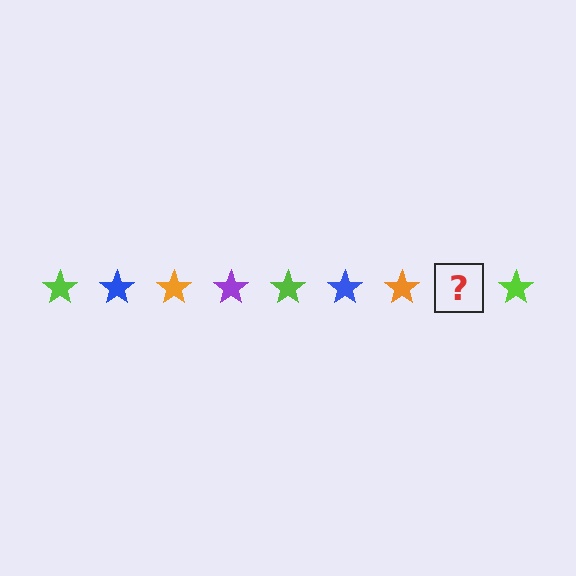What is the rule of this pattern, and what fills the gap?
The rule is that the pattern cycles through lime, blue, orange, purple stars. The gap should be filled with a purple star.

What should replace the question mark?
The question mark should be replaced with a purple star.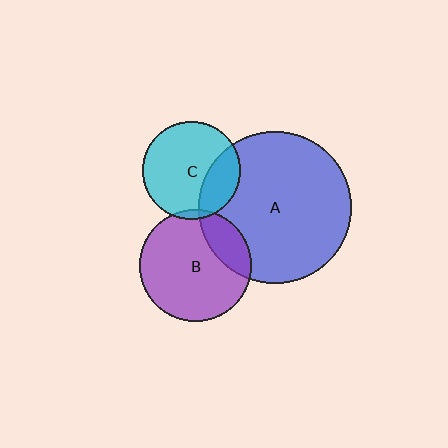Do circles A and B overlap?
Yes.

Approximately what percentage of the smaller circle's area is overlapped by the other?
Approximately 20%.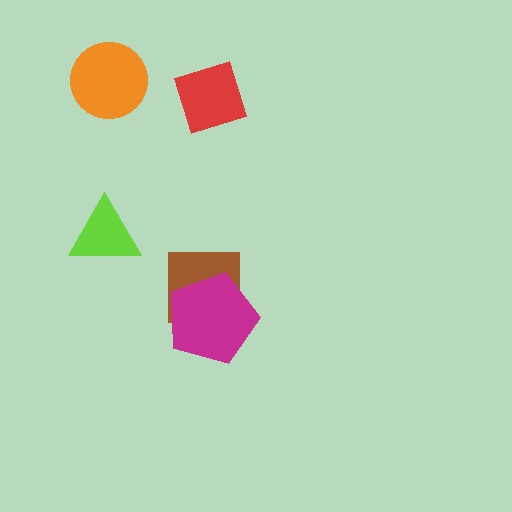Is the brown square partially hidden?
Yes, it is partially covered by another shape.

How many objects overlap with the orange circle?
0 objects overlap with the orange circle.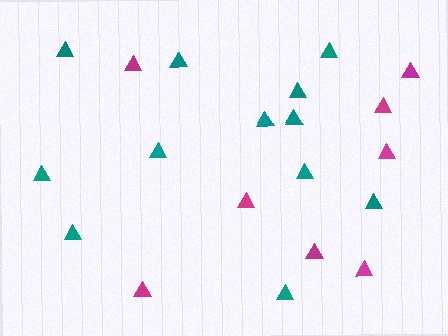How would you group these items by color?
There are 2 groups: one group of magenta triangles (8) and one group of teal triangles (12).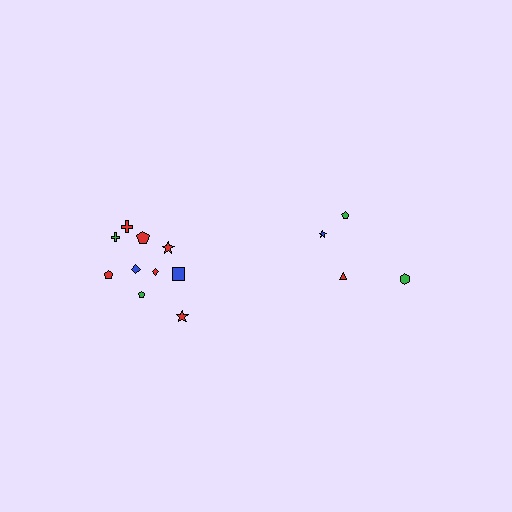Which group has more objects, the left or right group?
The left group.